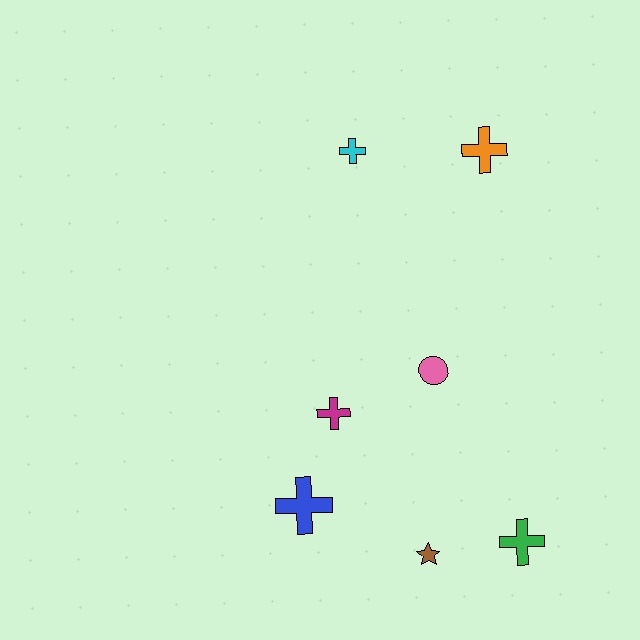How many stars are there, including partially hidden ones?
There is 1 star.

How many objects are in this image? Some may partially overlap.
There are 7 objects.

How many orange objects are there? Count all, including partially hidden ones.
There is 1 orange object.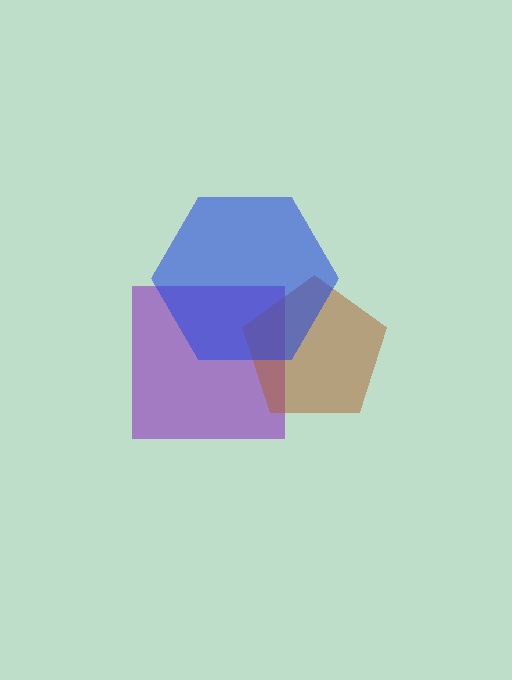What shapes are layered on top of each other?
The layered shapes are: a purple square, a brown pentagon, a blue hexagon.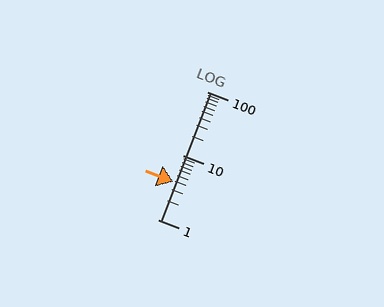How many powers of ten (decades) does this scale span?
The scale spans 2 decades, from 1 to 100.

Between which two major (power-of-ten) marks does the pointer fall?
The pointer is between 1 and 10.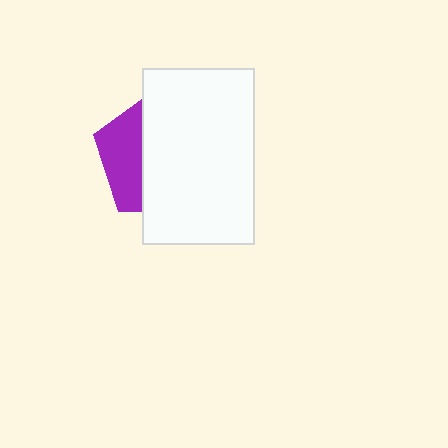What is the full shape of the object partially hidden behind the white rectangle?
The partially hidden object is a purple pentagon.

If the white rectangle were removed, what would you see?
You would see the complete purple pentagon.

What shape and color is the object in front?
The object in front is a white rectangle.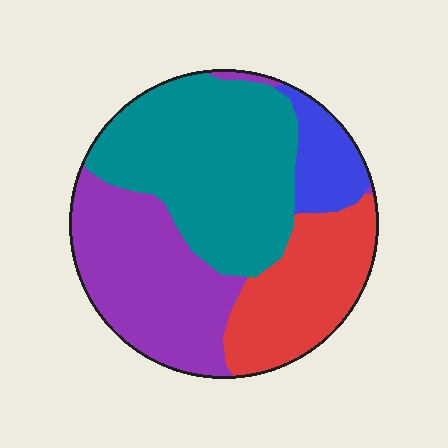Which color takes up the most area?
Teal, at roughly 40%.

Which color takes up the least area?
Blue, at roughly 10%.